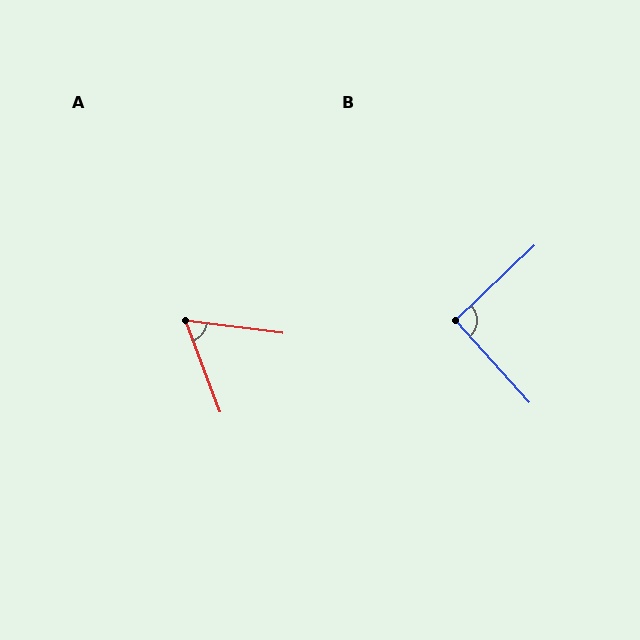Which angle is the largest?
B, at approximately 92 degrees.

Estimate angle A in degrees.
Approximately 62 degrees.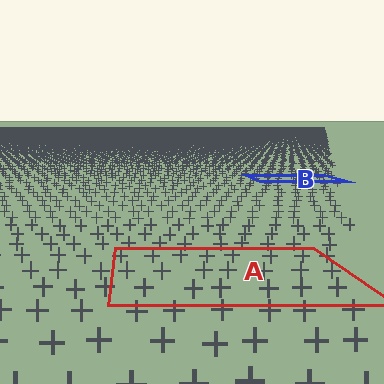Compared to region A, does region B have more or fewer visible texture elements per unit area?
Region B has more texture elements per unit area — they are packed more densely because it is farther away.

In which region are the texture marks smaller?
The texture marks are smaller in region B, because it is farther away.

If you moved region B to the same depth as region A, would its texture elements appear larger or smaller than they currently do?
They would appear larger. At a closer depth, the same texture elements are projected at a bigger on-screen size.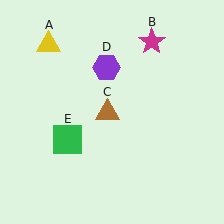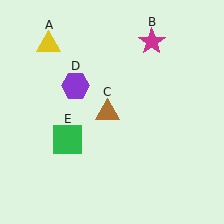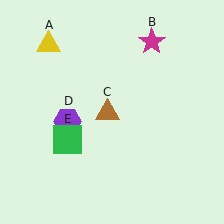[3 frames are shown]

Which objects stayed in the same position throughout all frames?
Yellow triangle (object A) and magenta star (object B) and brown triangle (object C) and green square (object E) remained stationary.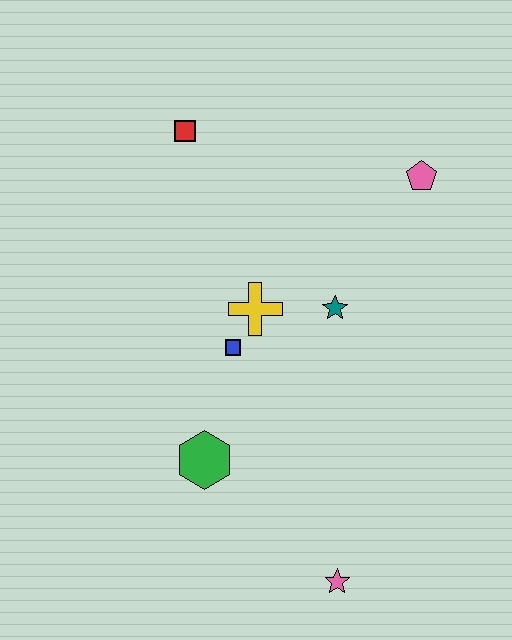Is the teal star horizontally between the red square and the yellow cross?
No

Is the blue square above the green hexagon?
Yes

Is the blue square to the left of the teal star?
Yes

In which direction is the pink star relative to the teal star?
The pink star is below the teal star.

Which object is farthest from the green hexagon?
The pink pentagon is farthest from the green hexagon.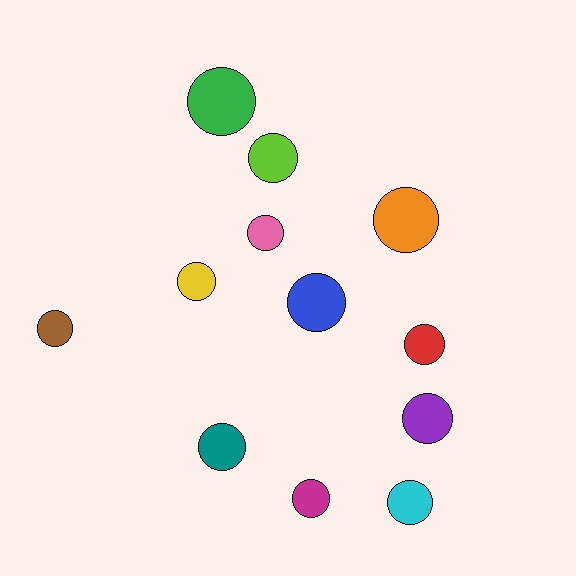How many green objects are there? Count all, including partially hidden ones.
There is 1 green object.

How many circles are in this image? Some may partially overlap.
There are 12 circles.